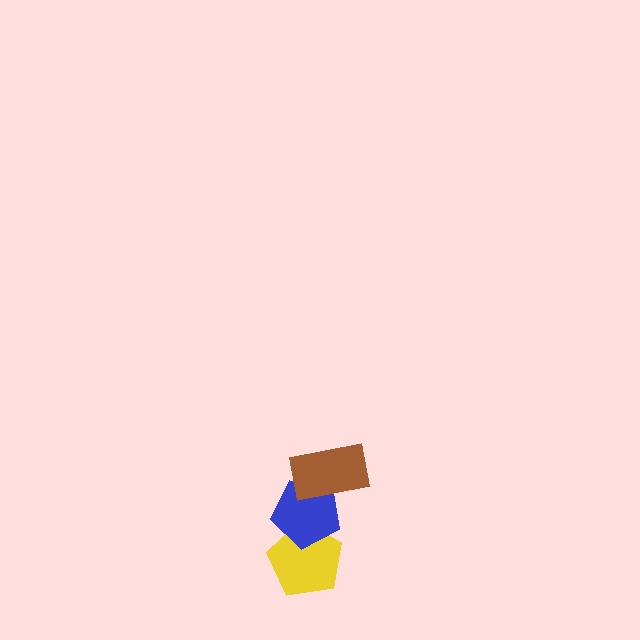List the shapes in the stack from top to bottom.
From top to bottom: the brown rectangle, the blue pentagon, the yellow pentagon.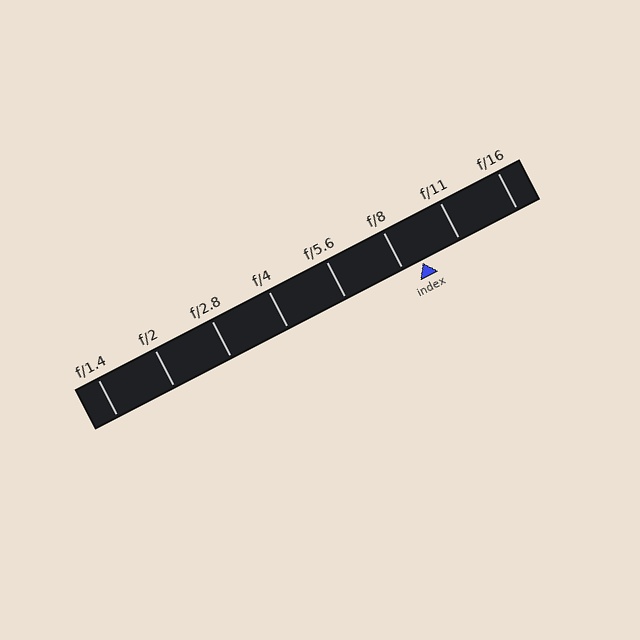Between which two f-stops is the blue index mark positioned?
The index mark is between f/8 and f/11.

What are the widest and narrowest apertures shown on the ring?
The widest aperture shown is f/1.4 and the narrowest is f/16.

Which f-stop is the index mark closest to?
The index mark is closest to f/8.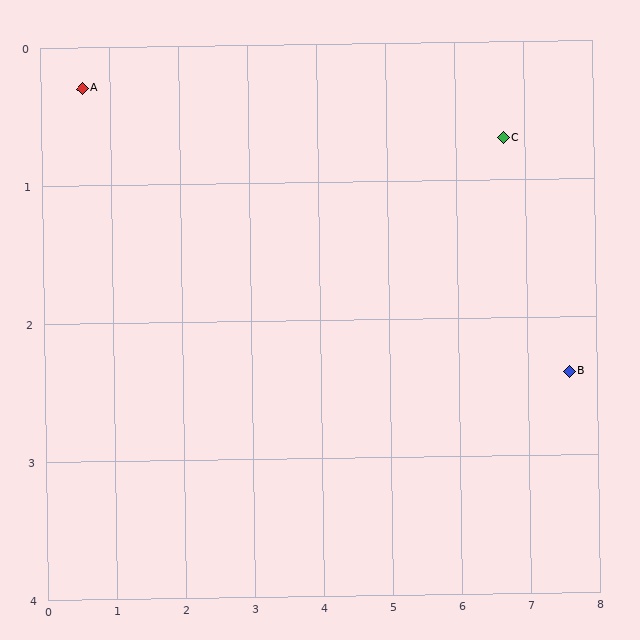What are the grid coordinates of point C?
Point C is at approximately (6.7, 0.7).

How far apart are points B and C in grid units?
Points B and C are about 1.9 grid units apart.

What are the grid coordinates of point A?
Point A is at approximately (0.6, 0.3).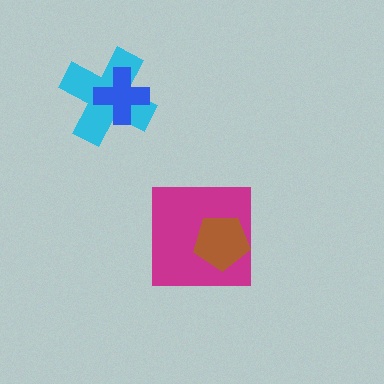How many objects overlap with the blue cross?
1 object overlaps with the blue cross.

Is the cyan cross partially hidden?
Yes, it is partially covered by another shape.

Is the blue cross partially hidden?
No, no other shape covers it.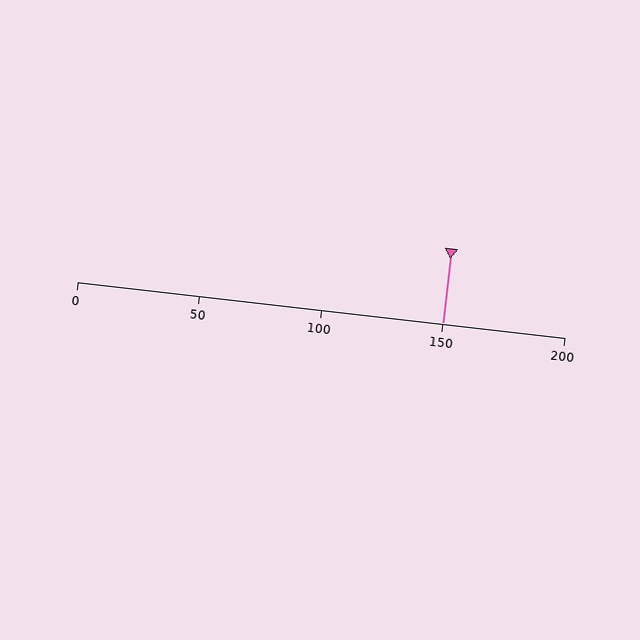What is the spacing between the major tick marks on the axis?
The major ticks are spaced 50 apart.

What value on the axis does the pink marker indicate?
The marker indicates approximately 150.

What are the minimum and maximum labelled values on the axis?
The axis runs from 0 to 200.